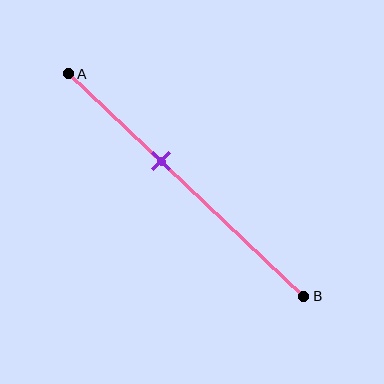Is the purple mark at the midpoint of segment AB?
No, the mark is at about 40% from A, not at the 50% midpoint.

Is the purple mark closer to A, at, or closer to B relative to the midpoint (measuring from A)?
The purple mark is closer to point A than the midpoint of segment AB.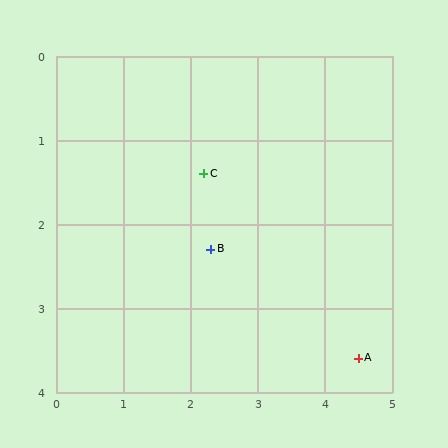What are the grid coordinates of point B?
Point B is at approximately (2.3, 2.3).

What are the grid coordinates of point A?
Point A is at approximately (4.5, 3.6).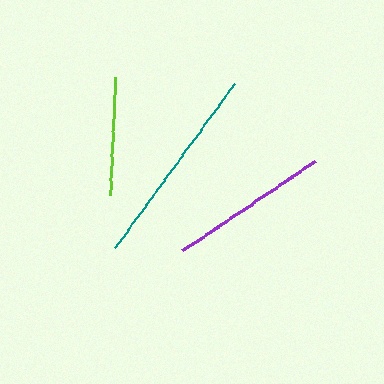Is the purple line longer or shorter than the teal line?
The teal line is longer than the purple line.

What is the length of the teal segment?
The teal segment is approximately 203 pixels long.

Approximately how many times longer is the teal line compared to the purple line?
The teal line is approximately 1.3 times the length of the purple line.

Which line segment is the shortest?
The lime line is the shortest at approximately 118 pixels.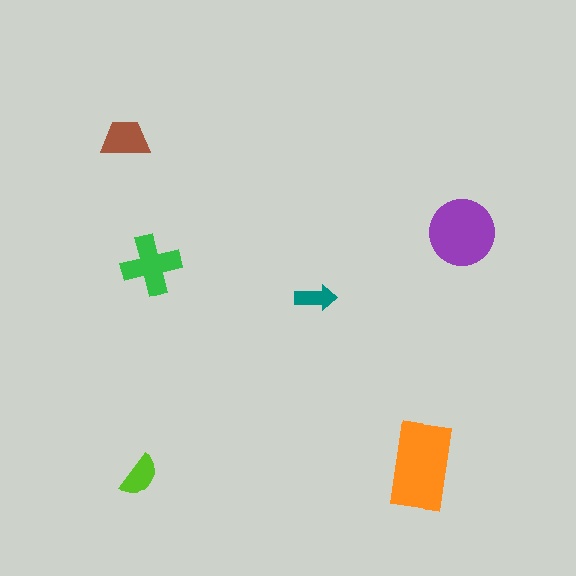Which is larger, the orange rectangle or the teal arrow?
The orange rectangle.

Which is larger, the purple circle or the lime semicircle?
The purple circle.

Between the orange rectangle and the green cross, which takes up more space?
The orange rectangle.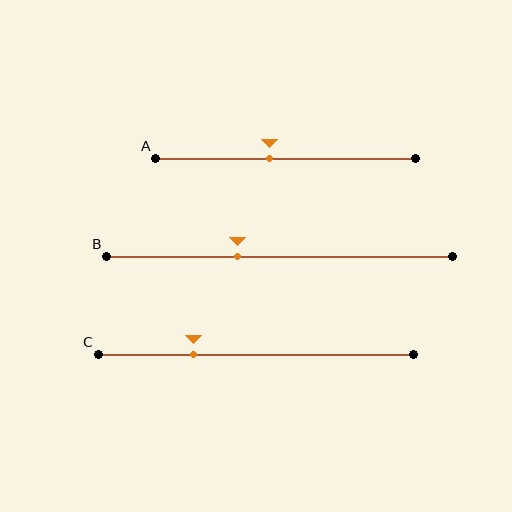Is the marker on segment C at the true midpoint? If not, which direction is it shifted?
No, the marker on segment C is shifted to the left by about 20% of the segment length.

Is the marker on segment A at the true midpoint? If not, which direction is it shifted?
No, the marker on segment A is shifted to the left by about 6% of the segment length.